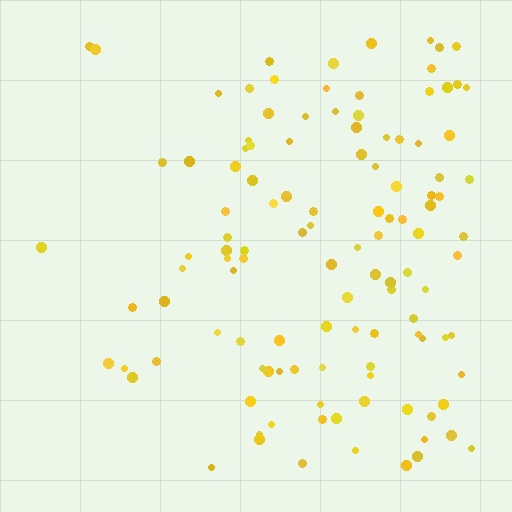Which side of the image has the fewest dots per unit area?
The left.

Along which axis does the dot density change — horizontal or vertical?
Horizontal.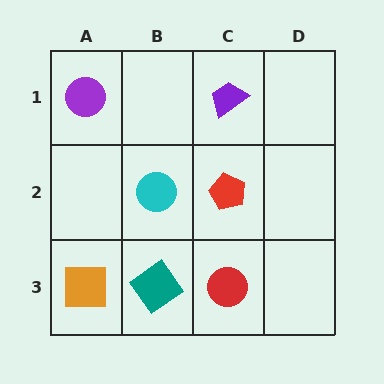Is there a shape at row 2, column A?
No, that cell is empty.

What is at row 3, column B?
A teal diamond.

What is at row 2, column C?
A red pentagon.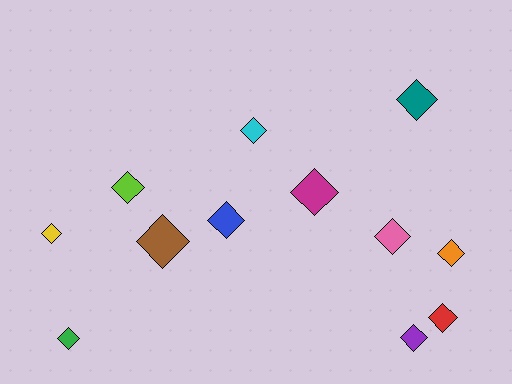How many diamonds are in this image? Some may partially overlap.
There are 12 diamonds.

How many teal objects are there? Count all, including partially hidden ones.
There is 1 teal object.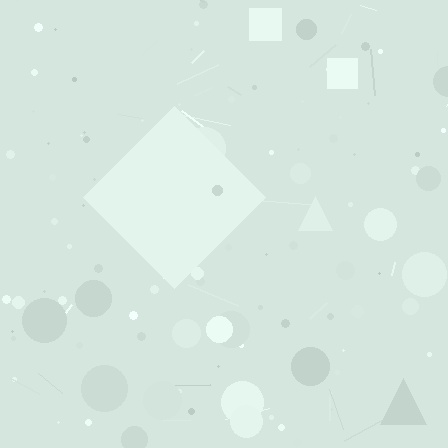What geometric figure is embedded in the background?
A diamond is embedded in the background.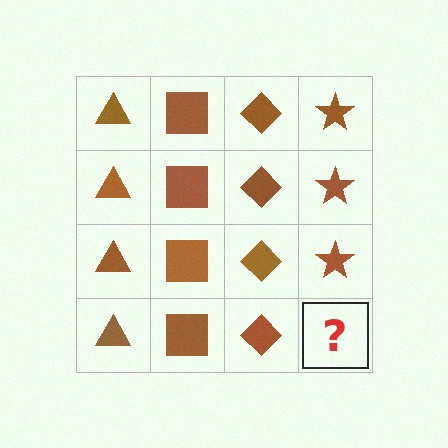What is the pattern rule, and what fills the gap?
The rule is that each column has a consistent shape. The gap should be filled with a brown star.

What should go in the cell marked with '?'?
The missing cell should contain a brown star.